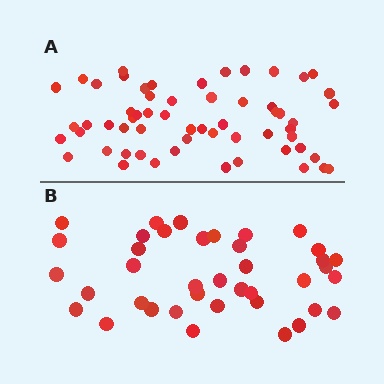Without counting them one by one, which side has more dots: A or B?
Region A (the top region) has more dots.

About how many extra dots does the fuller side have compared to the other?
Region A has approximately 20 more dots than region B.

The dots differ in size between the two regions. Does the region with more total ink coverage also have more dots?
No. Region B has more total ink coverage because its dots are larger, but region A actually contains more individual dots. Total area can be misleading — the number of items is what matters here.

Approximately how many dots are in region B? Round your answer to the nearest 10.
About 40 dots. (The exact count is 39, which rounds to 40.)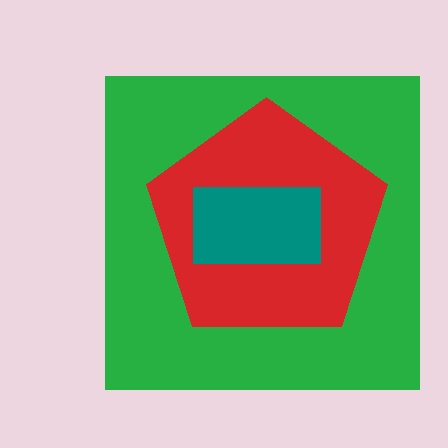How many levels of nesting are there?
3.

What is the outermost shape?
The green square.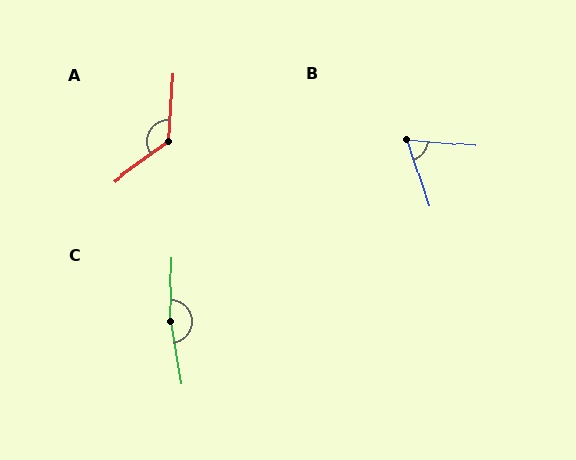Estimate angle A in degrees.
Approximately 130 degrees.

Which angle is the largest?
C, at approximately 168 degrees.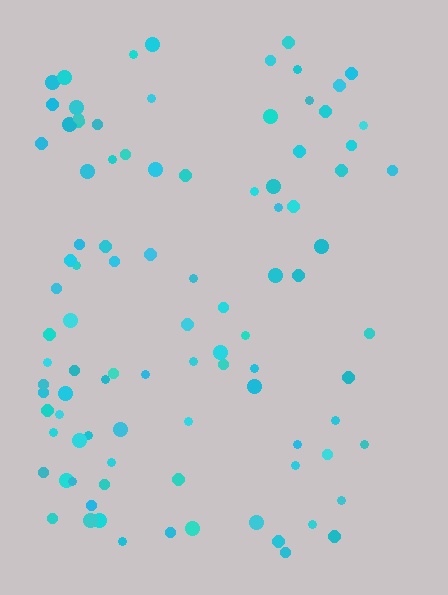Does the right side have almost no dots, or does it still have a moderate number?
Still a moderate number, just noticeably fewer than the left.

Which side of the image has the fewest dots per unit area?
The right.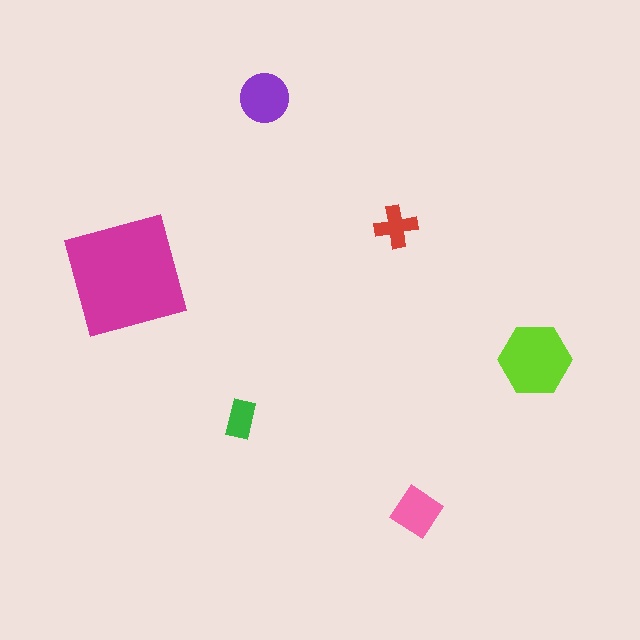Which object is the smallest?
The green rectangle.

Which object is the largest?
The magenta square.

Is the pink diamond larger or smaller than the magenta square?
Smaller.